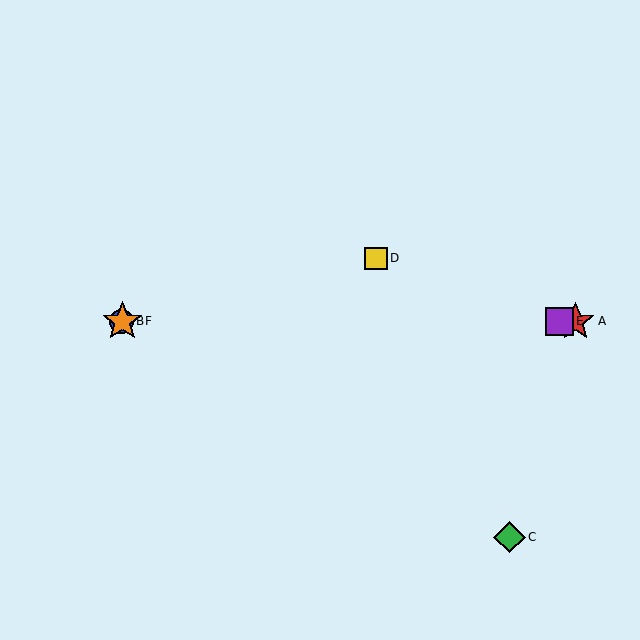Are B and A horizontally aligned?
Yes, both are at y≈322.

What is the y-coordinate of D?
Object D is at y≈258.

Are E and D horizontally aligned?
No, E is at y≈322 and D is at y≈258.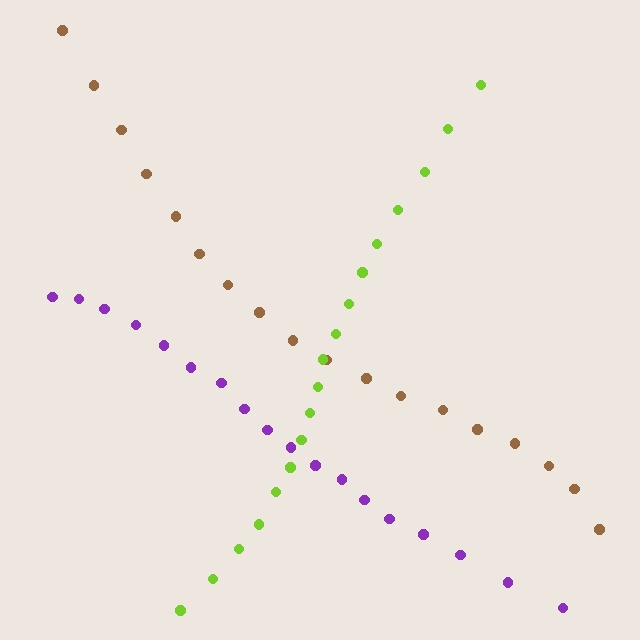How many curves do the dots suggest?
There are 3 distinct paths.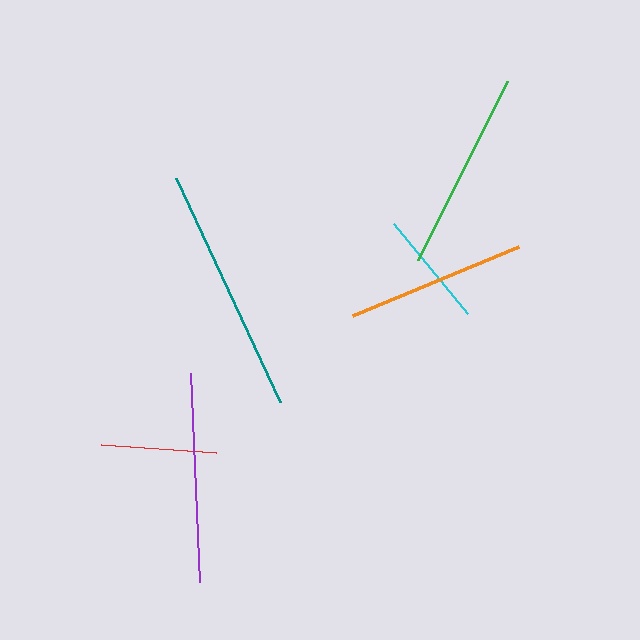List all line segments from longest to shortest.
From longest to shortest: teal, purple, green, orange, cyan, red.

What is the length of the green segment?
The green segment is approximately 200 pixels long.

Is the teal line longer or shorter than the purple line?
The teal line is longer than the purple line.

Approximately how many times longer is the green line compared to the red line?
The green line is approximately 1.7 times the length of the red line.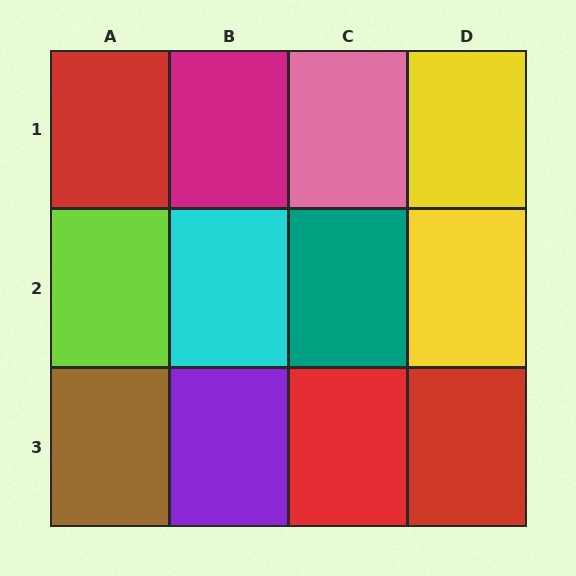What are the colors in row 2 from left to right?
Lime, cyan, teal, yellow.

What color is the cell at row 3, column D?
Red.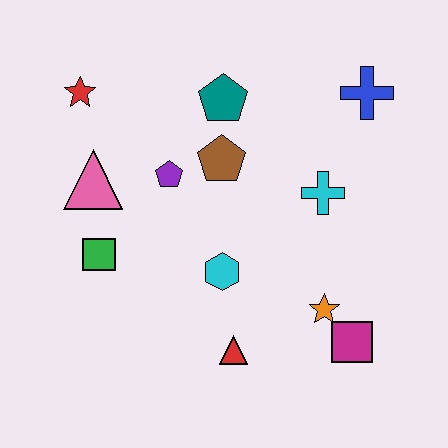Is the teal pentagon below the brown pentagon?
No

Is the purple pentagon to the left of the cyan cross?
Yes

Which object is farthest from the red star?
The magenta square is farthest from the red star.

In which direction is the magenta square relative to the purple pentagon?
The magenta square is to the right of the purple pentagon.